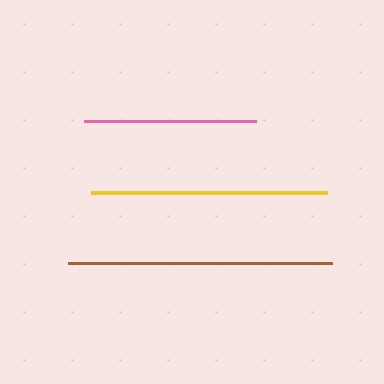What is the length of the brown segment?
The brown segment is approximately 265 pixels long.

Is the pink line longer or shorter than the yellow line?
The yellow line is longer than the pink line.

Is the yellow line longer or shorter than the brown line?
The brown line is longer than the yellow line.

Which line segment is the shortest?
The pink line is the shortest at approximately 172 pixels.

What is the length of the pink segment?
The pink segment is approximately 172 pixels long.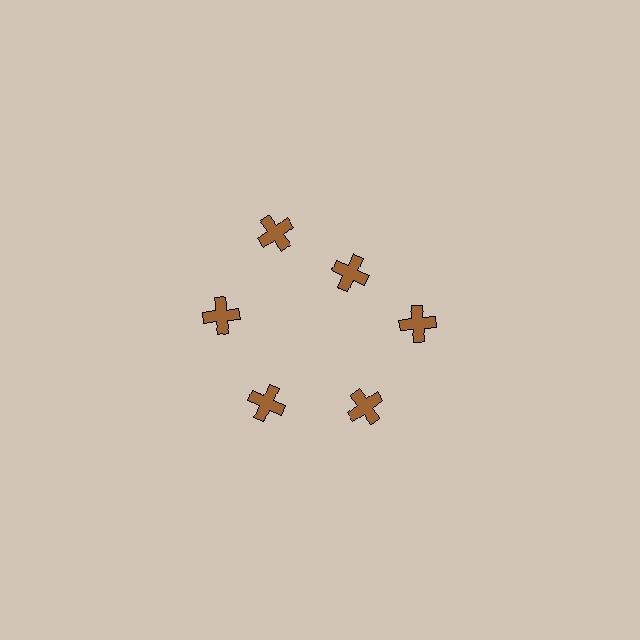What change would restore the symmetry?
The symmetry would be restored by moving it outward, back onto the ring so that all 6 crosses sit at equal angles and equal distance from the center.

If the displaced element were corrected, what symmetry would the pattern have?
It would have 6-fold rotational symmetry — the pattern would map onto itself every 60 degrees.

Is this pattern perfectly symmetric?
No. The 6 brown crosses are arranged in a ring, but one element near the 1 o'clock position is pulled inward toward the center, breaking the 6-fold rotational symmetry.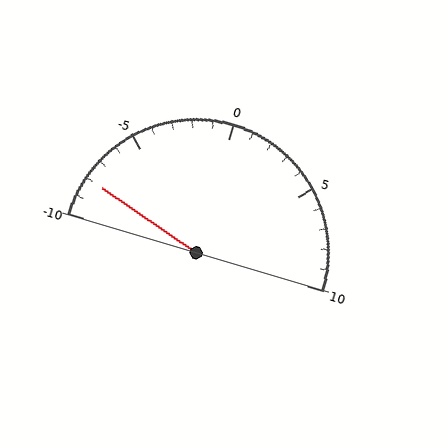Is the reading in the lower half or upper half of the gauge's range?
The reading is in the lower half of the range (-10 to 10).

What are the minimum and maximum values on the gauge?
The gauge ranges from -10 to 10.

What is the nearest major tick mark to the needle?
The nearest major tick mark is -10.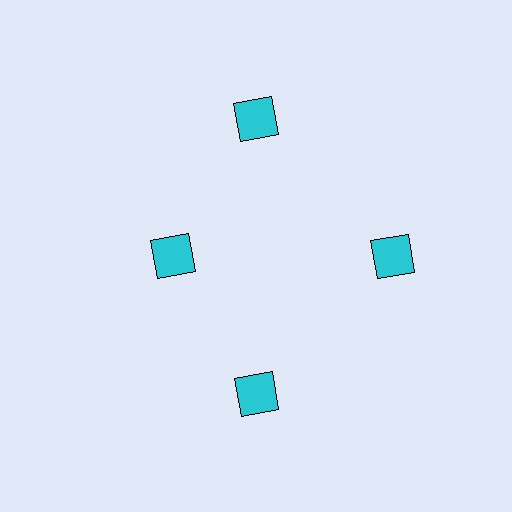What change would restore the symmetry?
The symmetry would be restored by moving it outward, back onto the ring so that all 4 squares sit at equal angles and equal distance from the center.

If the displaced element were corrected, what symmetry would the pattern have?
It would have 4-fold rotational symmetry — the pattern would map onto itself every 90 degrees.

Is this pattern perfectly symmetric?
No. The 4 cyan squares are arranged in a ring, but one element near the 9 o'clock position is pulled inward toward the center, breaking the 4-fold rotational symmetry.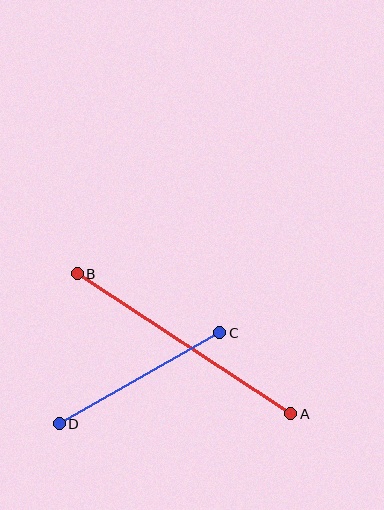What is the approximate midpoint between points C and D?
The midpoint is at approximately (140, 378) pixels.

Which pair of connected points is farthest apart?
Points A and B are farthest apart.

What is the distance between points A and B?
The distance is approximately 255 pixels.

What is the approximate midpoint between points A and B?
The midpoint is at approximately (184, 344) pixels.